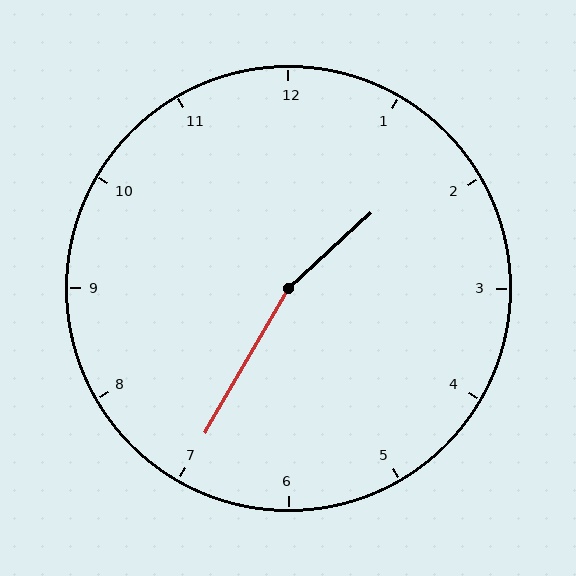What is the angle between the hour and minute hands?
Approximately 162 degrees.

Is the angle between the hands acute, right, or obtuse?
It is obtuse.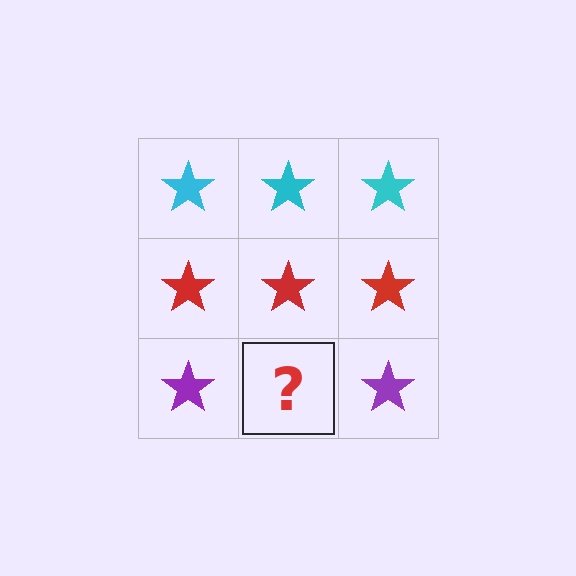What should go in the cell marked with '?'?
The missing cell should contain a purple star.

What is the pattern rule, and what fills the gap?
The rule is that each row has a consistent color. The gap should be filled with a purple star.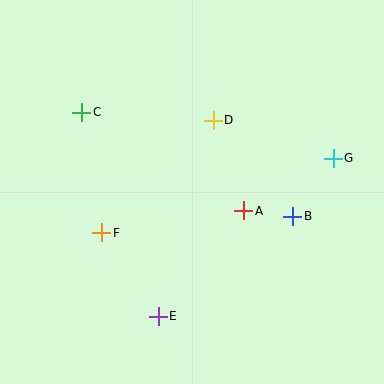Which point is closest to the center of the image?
Point A at (244, 211) is closest to the center.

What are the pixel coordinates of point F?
Point F is at (102, 233).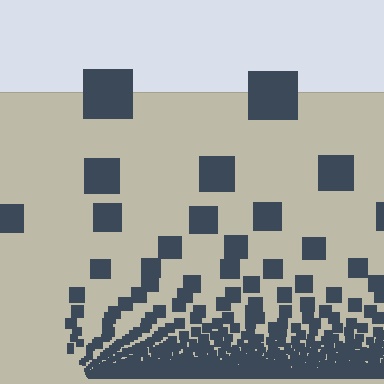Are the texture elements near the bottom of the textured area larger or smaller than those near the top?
Smaller. The gradient is inverted — elements near the bottom are smaller and denser.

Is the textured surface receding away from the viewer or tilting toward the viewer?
The surface appears to tilt toward the viewer. Texture elements get larger and sparser toward the top.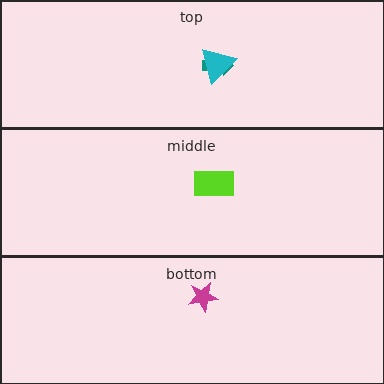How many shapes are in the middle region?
1.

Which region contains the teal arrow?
The top region.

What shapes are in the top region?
The teal arrow, the cyan triangle.